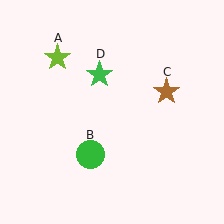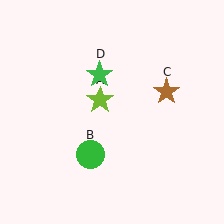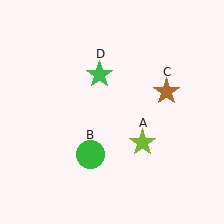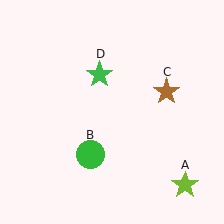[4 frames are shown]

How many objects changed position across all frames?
1 object changed position: lime star (object A).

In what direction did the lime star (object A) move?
The lime star (object A) moved down and to the right.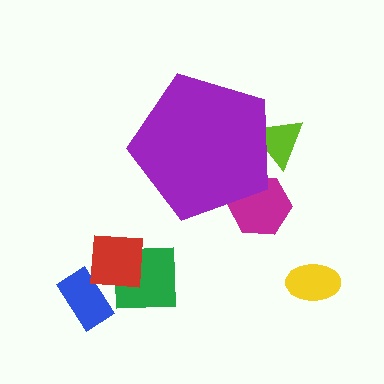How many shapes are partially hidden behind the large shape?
2 shapes are partially hidden.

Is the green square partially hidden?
No, the green square is fully visible.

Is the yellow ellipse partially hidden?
No, the yellow ellipse is fully visible.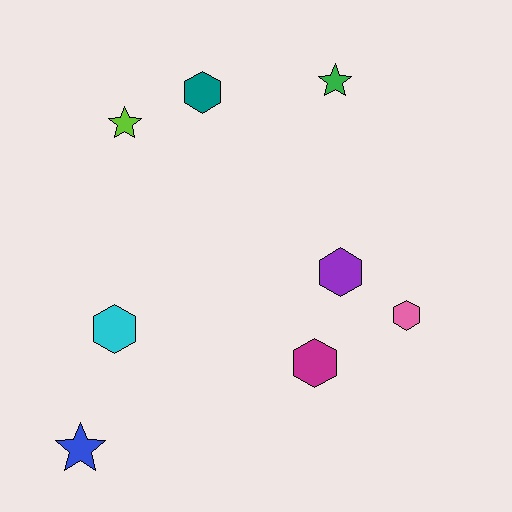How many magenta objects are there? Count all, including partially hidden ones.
There is 1 magenta object.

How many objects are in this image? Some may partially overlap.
There are 8 objects.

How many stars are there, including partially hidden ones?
There are 3 stars.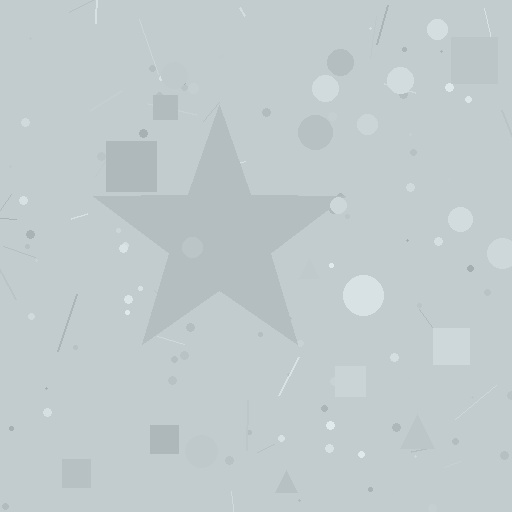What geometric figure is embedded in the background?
A star is embedded in the background.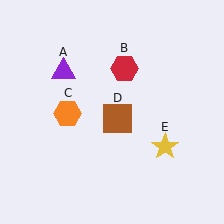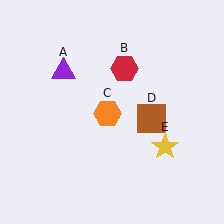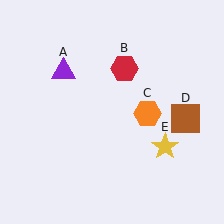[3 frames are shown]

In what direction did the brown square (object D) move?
The brown square (object D) moved right.